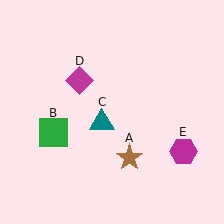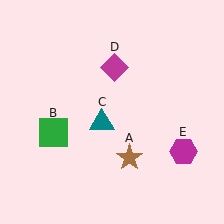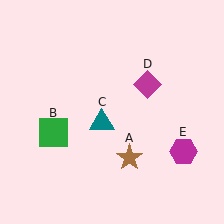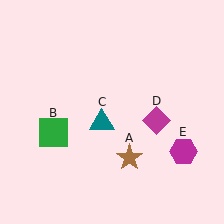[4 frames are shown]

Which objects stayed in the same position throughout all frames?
Brown star (object A) and green square (object B) and teal triangle (object C) and magenta hexagon (object E) remained stationary.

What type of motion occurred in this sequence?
The magenta diamond (object D) rotated clockwise around the center of the scene.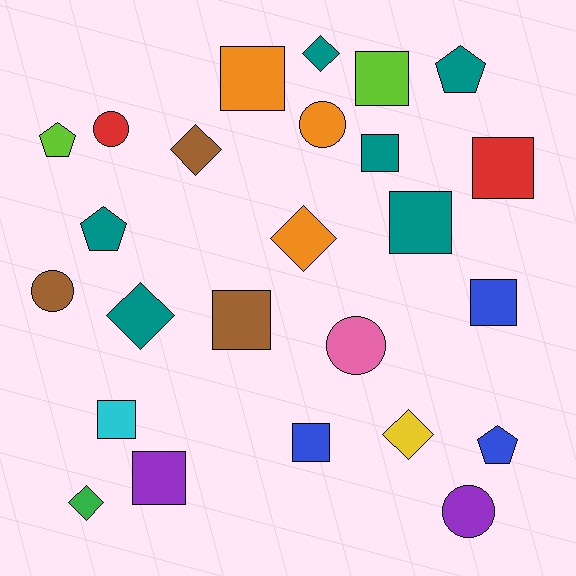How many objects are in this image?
There are 25 objects.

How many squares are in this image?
There are 10 squares.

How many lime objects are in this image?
There are 2 lime objects.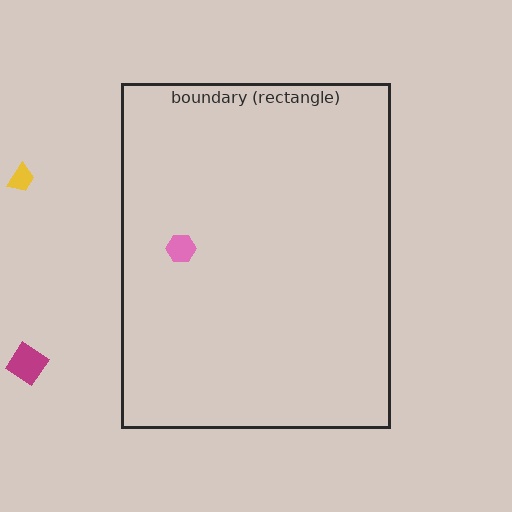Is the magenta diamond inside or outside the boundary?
Outside.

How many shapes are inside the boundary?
1 inside, 2 outside.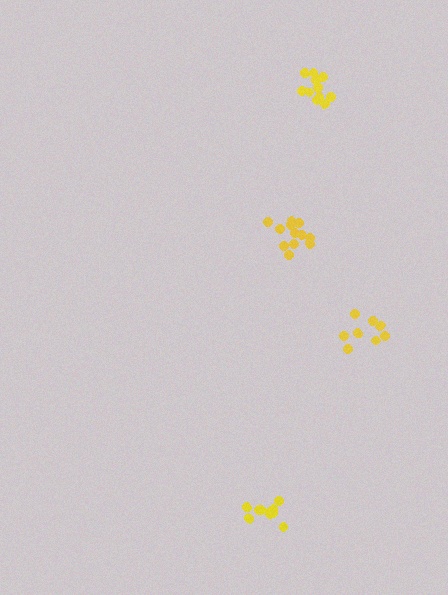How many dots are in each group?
Group 1: 12 dots, Group 2: 12 dots, Group 3: 10 dots, Group 4: 8 dots (42 total).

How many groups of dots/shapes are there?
There are 4 groups.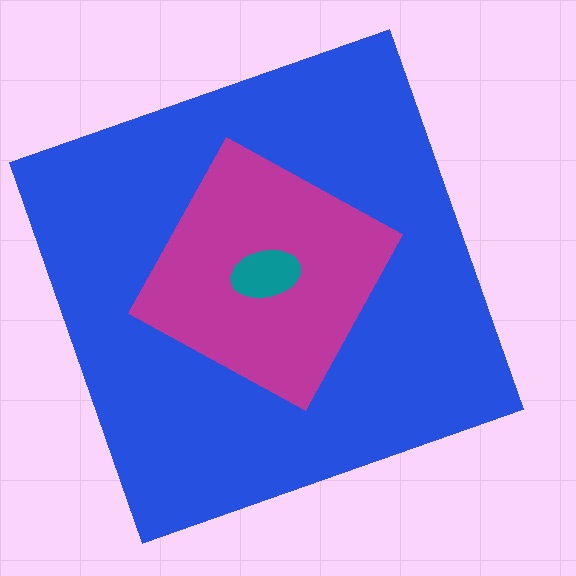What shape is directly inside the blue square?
The magenta diamond.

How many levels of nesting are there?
3.